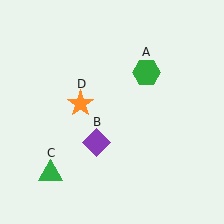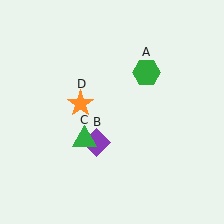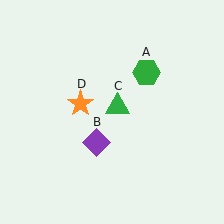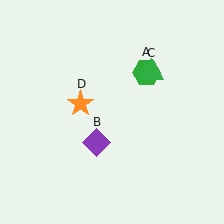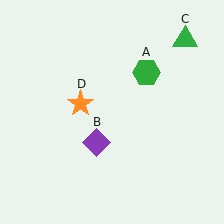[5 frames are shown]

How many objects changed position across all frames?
1 object changed position: green triangle (object C).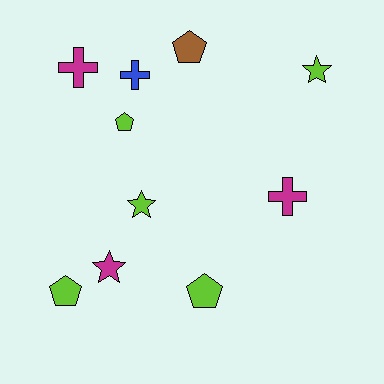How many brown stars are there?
There are no brown stars.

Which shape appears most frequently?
Pentagon, with 4 objects.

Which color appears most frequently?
Lime, with 5 objects.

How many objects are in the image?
There are 10 objects.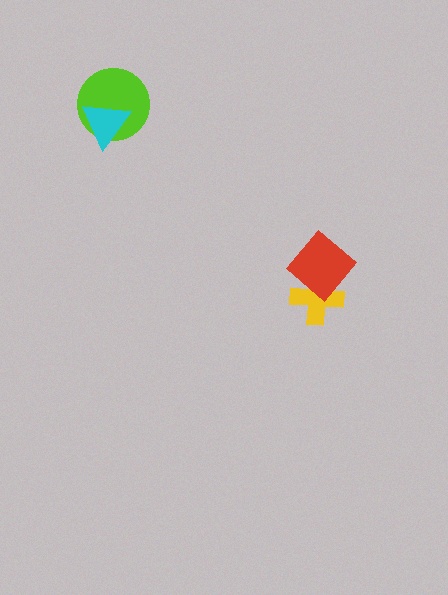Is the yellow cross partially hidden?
Yes, it is partially covered by another shape.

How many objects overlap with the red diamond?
1 object overlaps with the red diamond.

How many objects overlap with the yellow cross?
1 object overlaps with the yellow cross.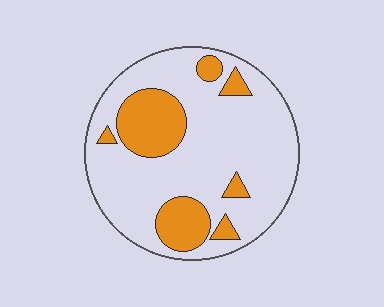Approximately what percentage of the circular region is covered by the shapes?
Approximately 25%.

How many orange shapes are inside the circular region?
7.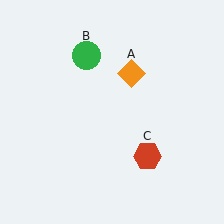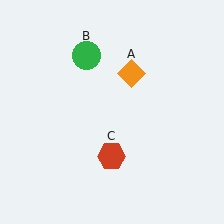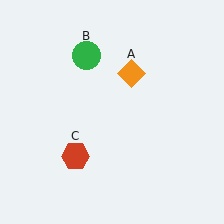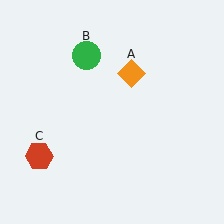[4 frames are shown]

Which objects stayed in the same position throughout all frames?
Orange diamond (object A) and green circle (object B) remained stationary.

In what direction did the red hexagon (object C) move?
The red hexagon (object C) moved left.